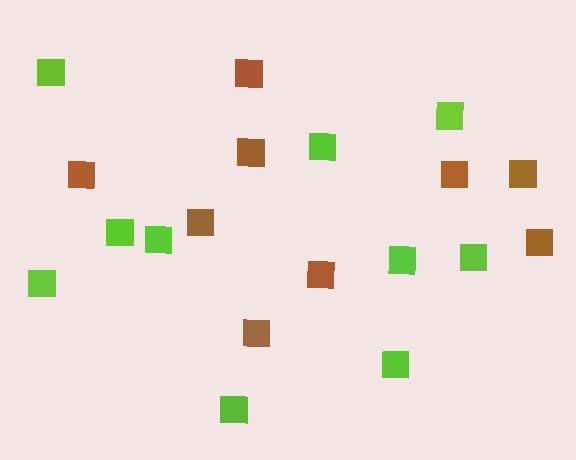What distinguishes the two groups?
There are 2 groups: one group of lime squares (10) and one group of brown squares (9).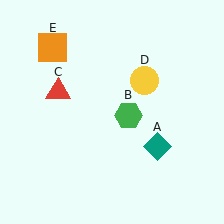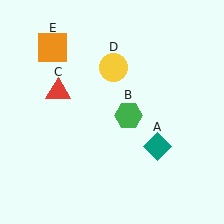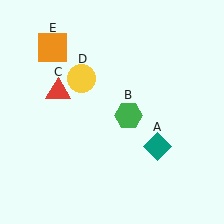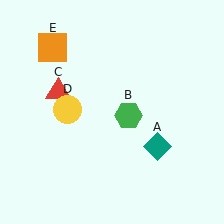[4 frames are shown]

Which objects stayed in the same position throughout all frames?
Teal diamond (object A) and green hexagon (object B) and red triangle (object C) and orange square (object E) remained stationary.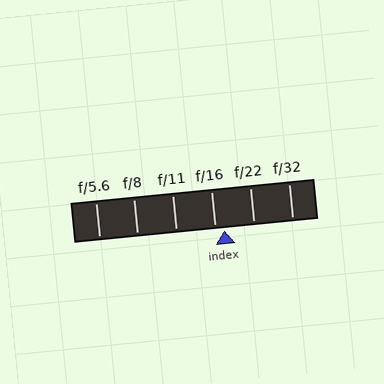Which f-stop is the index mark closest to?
The index mark is closest to f/16.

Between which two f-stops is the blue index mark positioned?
The index mark is between f/16 and f/22.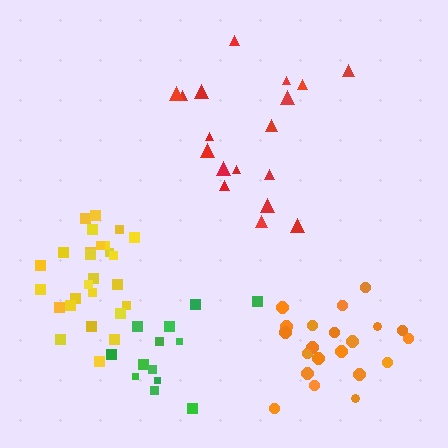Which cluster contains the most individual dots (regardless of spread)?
Yellow (28).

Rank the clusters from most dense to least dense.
yellow, orange, red, green.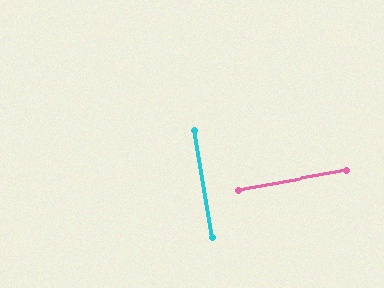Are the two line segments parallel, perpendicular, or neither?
Perpendicular — they meet at approximately 90°.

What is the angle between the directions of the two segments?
Approximately 90 degrees.